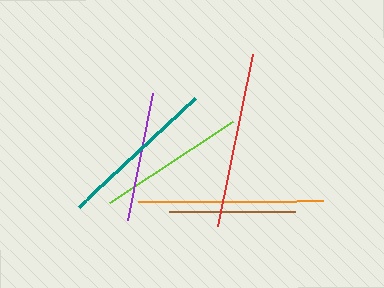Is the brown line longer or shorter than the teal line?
The teal line is longer than the brown line.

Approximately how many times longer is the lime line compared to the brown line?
The lime line is approximately 1.2 times the length of the brown line.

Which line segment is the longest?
The orange line is the longest at approximately 184 pixels.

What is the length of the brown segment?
The brown segment is approximately 126 pixels long.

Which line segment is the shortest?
The brown line is the shortest at approximately 126 pixels.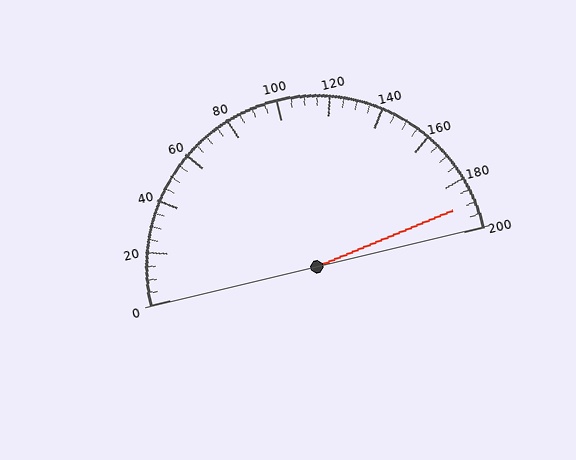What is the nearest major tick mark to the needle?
The nearest major tick mark is 200.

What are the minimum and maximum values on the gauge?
The gauge ranges from 0 to 200.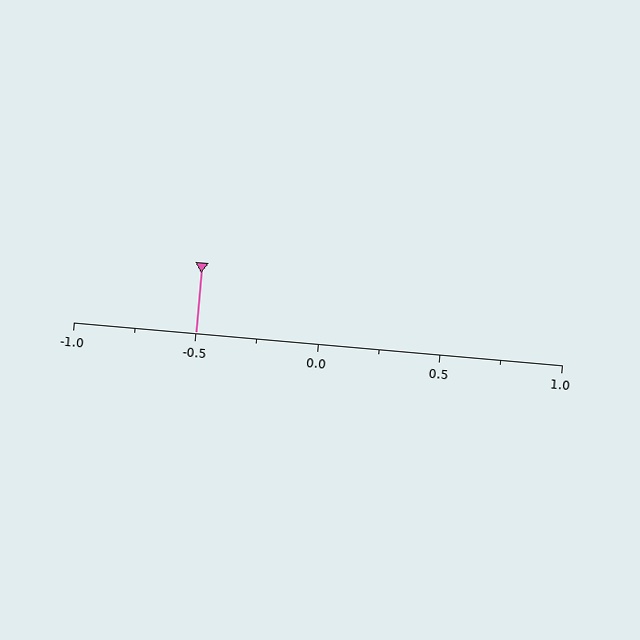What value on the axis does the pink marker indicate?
The marker indicates approximately -0.5.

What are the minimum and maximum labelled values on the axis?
The axis runs from -1.0 to 1.0.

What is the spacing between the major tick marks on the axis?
The major ticks are spaced 0.5 apart.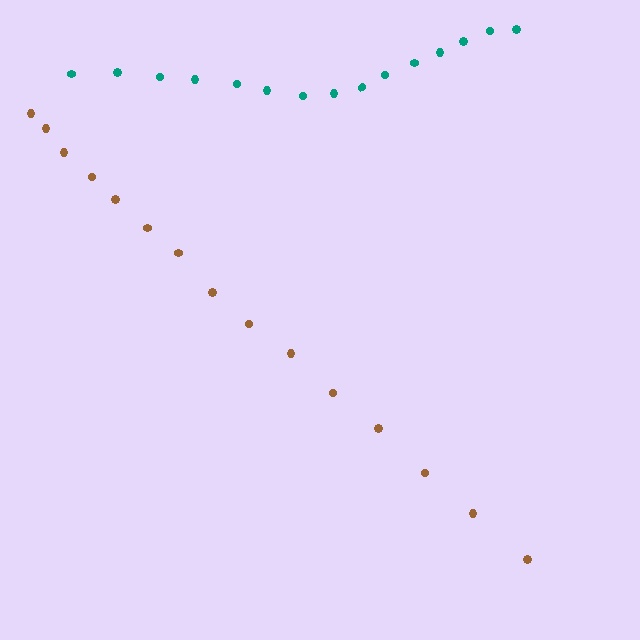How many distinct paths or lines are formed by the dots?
There are 2 distinct paths.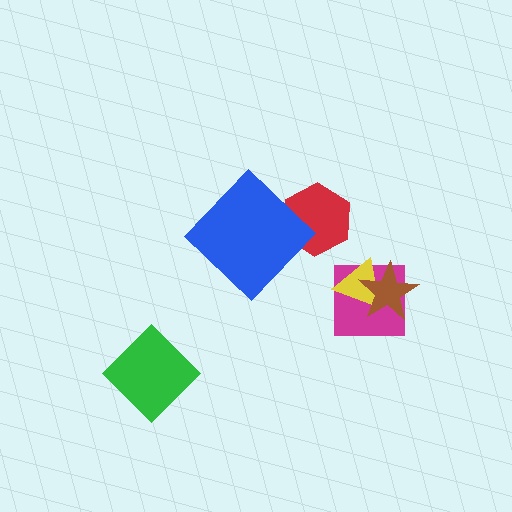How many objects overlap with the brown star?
2 objects overlap with the brown star.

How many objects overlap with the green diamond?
0 objects overlap with the green diamond.